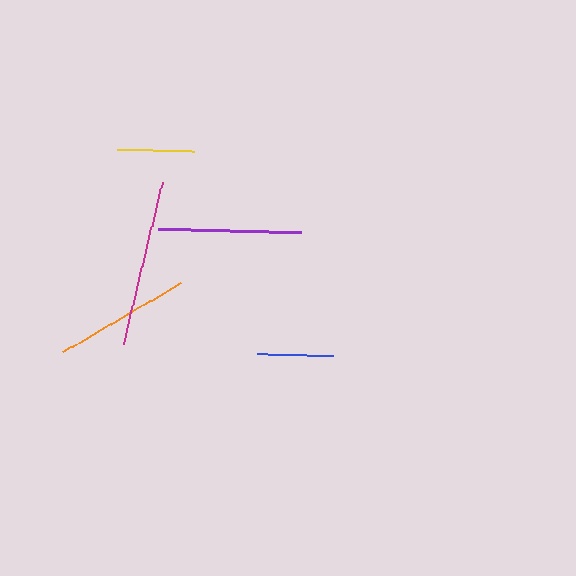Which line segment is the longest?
The magenta line is the longest at approximately 167 pixels.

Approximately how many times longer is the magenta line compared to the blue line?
The magenta line is approximately 2.2 times the length of the blue line.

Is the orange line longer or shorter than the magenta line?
The magenta line is longer than the orange line.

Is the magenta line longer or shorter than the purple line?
The magenta line is longer than the purple line.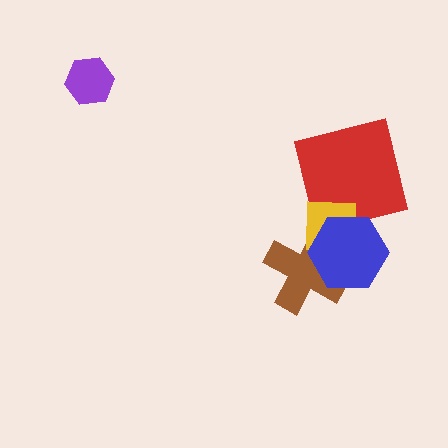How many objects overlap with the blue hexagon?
3 objects overlap with the blue hexagon.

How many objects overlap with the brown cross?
2 objects overlap with the brown cross.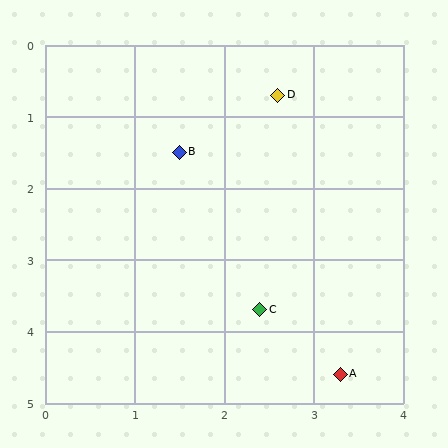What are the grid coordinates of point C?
Point C is at approximately (2.4, 3.7).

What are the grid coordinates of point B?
Point B is at approximately (1.5, 1.5).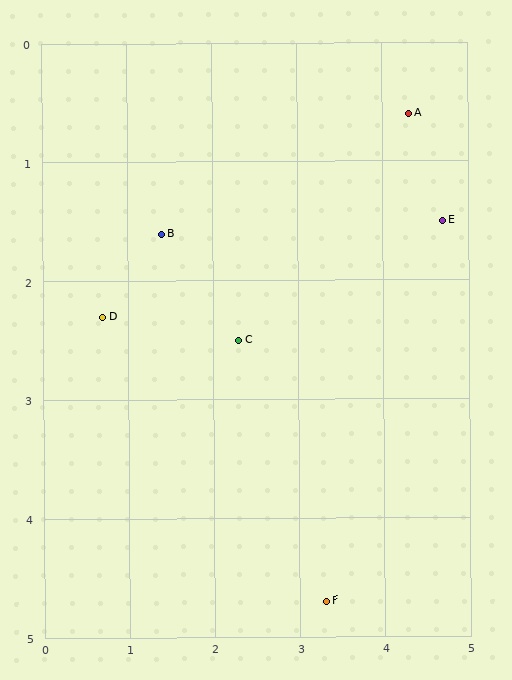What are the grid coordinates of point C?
Point C is at approximately (2.3, 2.5).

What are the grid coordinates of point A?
Point A is at approximately (4.3, 0.6).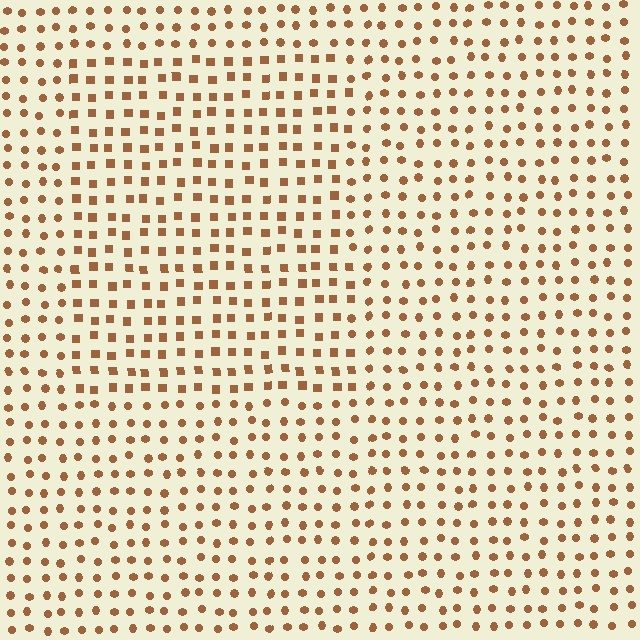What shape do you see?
I see a rectangle.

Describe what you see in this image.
The image is filled with small brown elements arranged in a uniform grid. A rectangle-shaped region contains squares, while the surrounding area contains circles. The boundary is defined purely by the change in element shape.